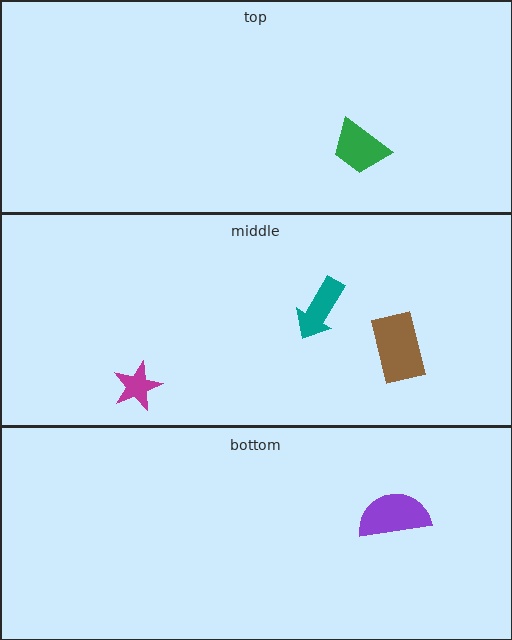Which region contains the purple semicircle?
The bottom region.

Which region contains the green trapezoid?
The top region.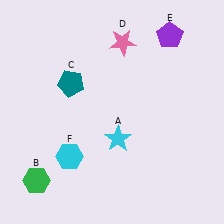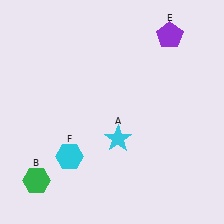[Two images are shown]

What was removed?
The teal pentagon (C), the pink star (D) were removed in Image 2.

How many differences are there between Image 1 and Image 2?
There are 2 differences between the two images.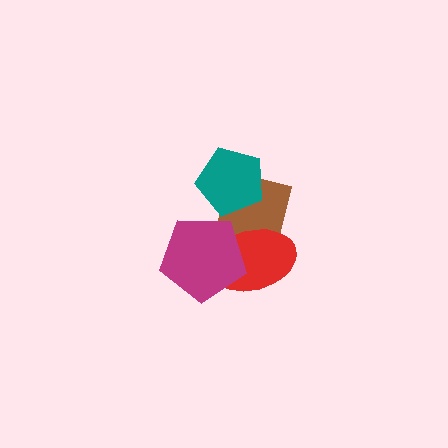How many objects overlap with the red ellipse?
2 objects overlap with the red ellipse.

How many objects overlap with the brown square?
3 objects overlap with the brown square.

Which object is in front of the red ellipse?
The magenta pentagon is in front of the red ellipse.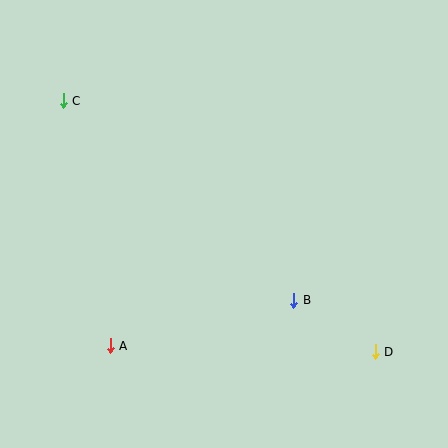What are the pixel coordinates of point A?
Point A is at (110, 346).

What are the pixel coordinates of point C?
Point C is at (63, 101).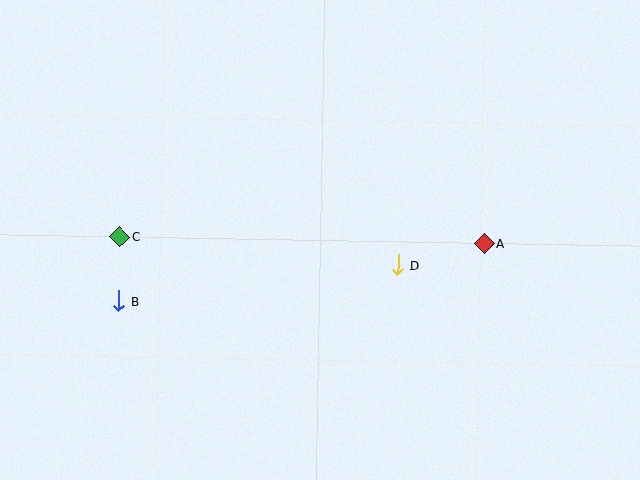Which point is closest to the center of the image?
Point D at (398, 265) is closest to the center.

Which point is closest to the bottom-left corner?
Point B is closest to the bottom-left corner.